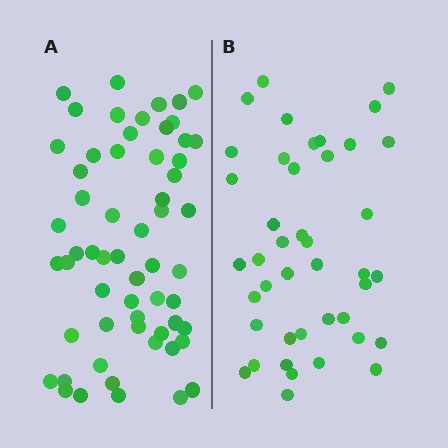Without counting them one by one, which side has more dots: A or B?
Region A (the left region) has more dots.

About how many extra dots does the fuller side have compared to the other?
Region A has approximately 15 more dots than region B.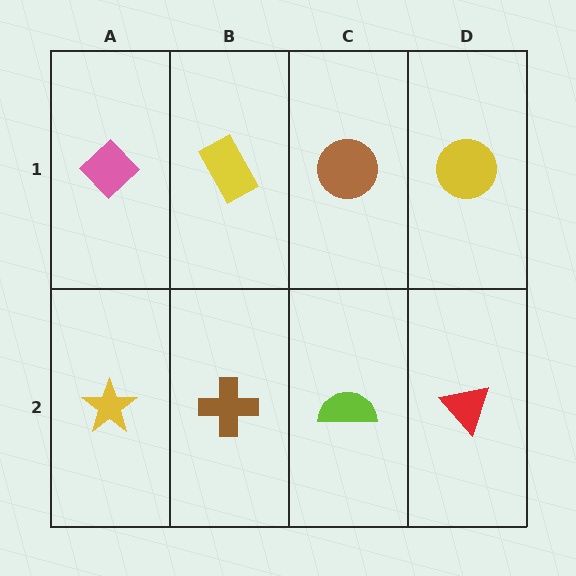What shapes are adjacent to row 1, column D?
A red triangle (row 2, column D), a brown circle (row 1, column C).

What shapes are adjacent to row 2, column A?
A pink diamond (row 1, column A), a brown cross (row 2, column B).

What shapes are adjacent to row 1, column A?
A yellow star (row 2, column A), a yellow rectangle (row 1, column B).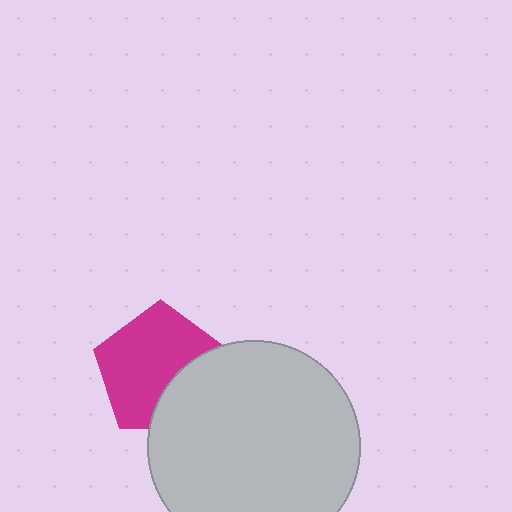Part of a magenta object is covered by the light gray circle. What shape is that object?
It is a pentagon.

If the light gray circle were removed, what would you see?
You would see the complete magenta pentagon.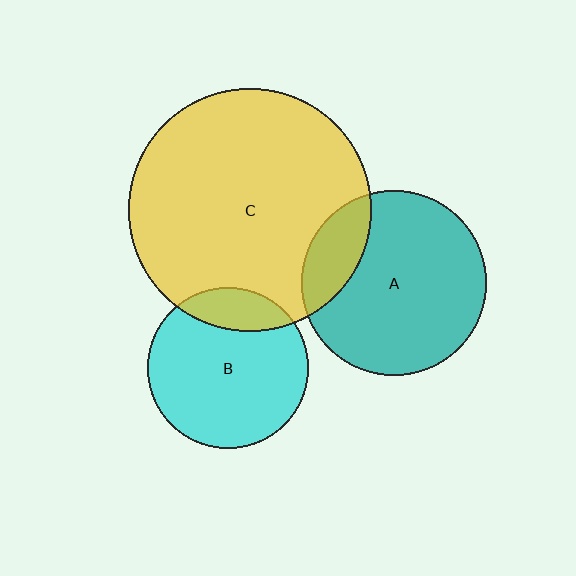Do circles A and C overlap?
Yes.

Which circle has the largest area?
Circle C (yellow).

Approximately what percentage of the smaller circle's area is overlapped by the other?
Approximately 20%.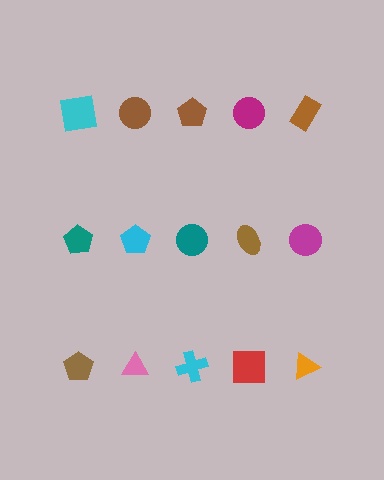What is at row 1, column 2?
A brown circle.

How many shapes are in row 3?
5 shapes.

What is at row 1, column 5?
A brown rectangle.